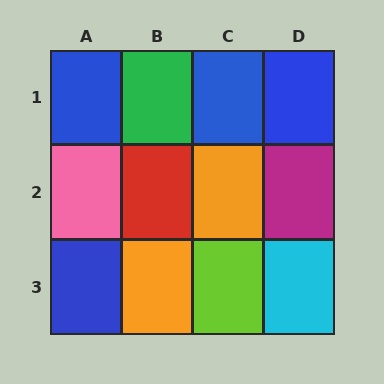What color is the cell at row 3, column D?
Cyan.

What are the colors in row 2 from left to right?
Pink, red, orange, magenta.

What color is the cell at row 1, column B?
Green.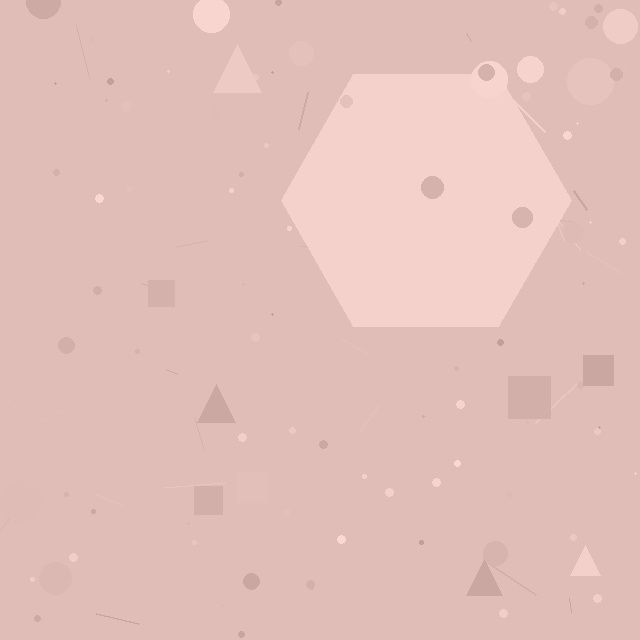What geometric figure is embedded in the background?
A hexagon is embedded in the background.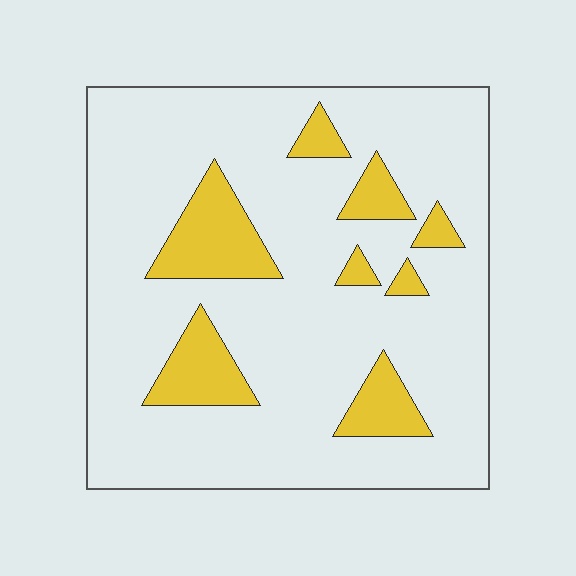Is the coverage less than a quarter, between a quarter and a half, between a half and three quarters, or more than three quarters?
Less than a quarter.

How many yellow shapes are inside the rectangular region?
8.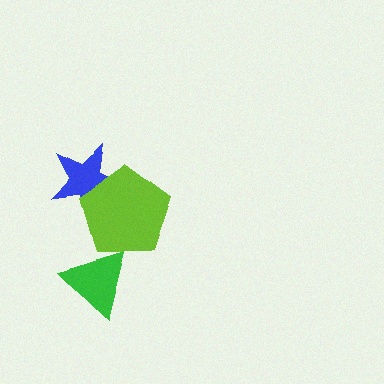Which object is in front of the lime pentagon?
The green triangle is in front of the lime pentagon.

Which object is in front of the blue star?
The lime pentagon is in front of the blue star.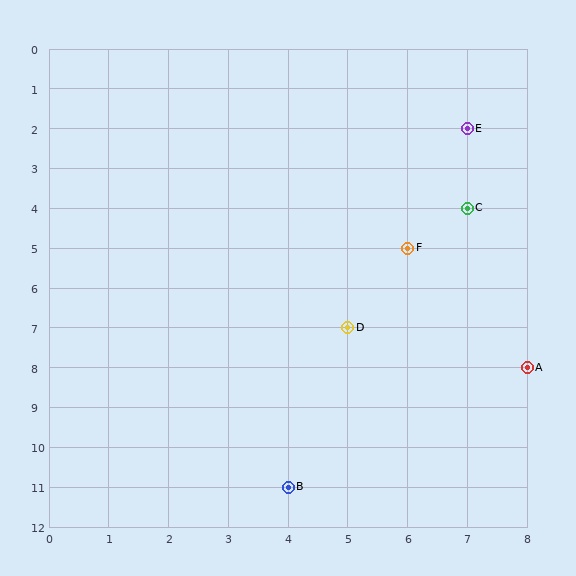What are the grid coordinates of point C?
Point C is at grid coordinates (7, 4).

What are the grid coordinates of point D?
Point D is at grid coordinates (5, 7).